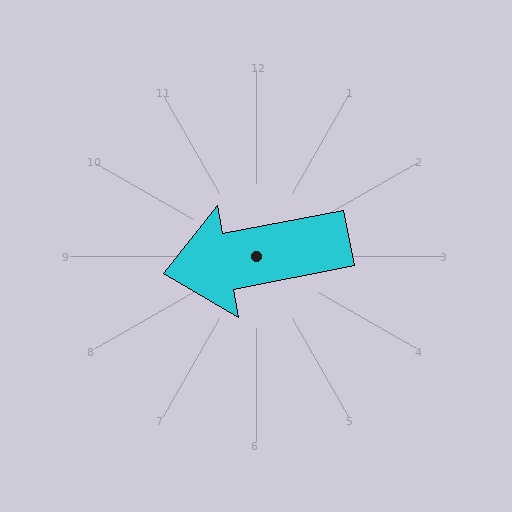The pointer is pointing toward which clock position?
Roughly 9 o'clock.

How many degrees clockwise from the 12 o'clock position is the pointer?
Approximately 259 degrees.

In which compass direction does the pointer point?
West.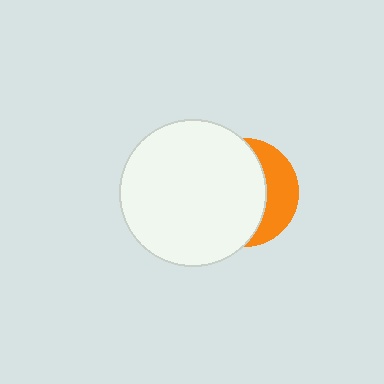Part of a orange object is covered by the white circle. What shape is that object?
It is a circle.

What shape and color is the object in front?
The object in front is a white circle.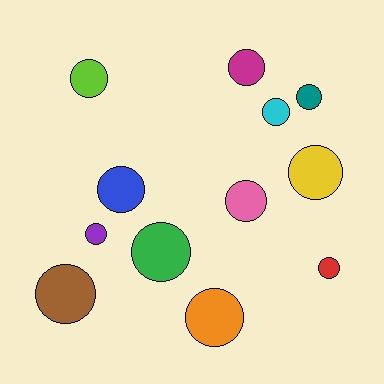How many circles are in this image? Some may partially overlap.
There are 12 circles.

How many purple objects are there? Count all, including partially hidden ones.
There is 1 purple object.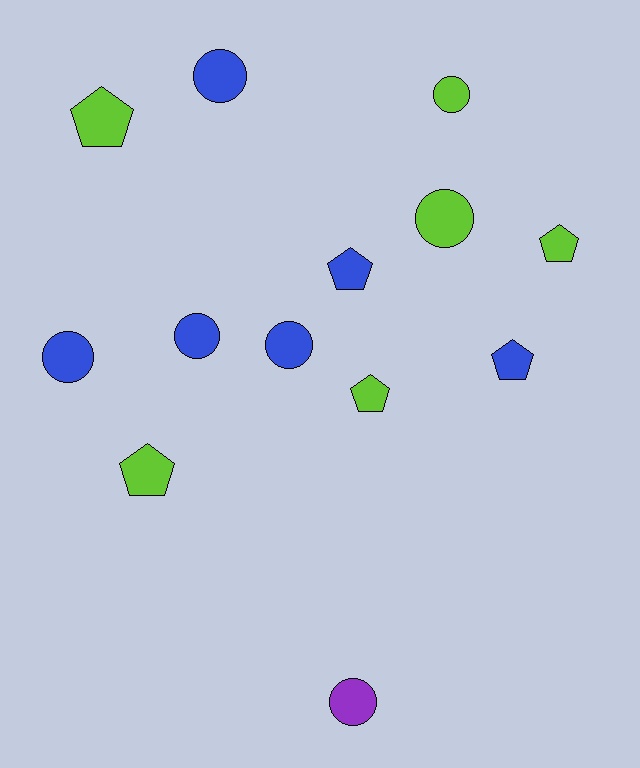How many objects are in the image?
There are 13 objects.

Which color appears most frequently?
Lime, with 6 objects.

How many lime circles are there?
There are 2 lime circles.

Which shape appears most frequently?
Circle, with 7 objects.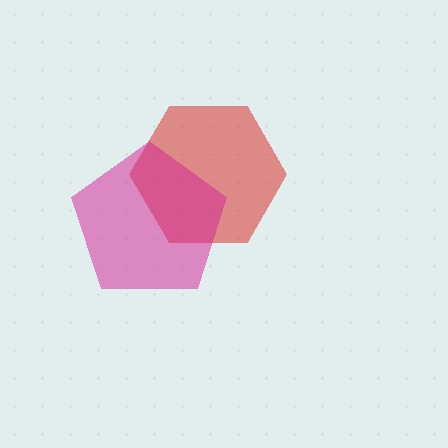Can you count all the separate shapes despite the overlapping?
Yes, there are 2 separate shapes.